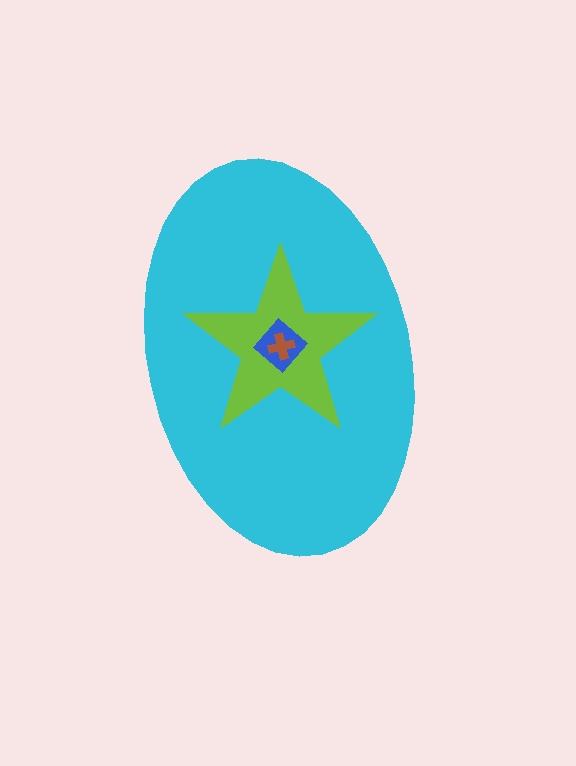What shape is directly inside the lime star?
The blue diamond.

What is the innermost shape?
The brown cross.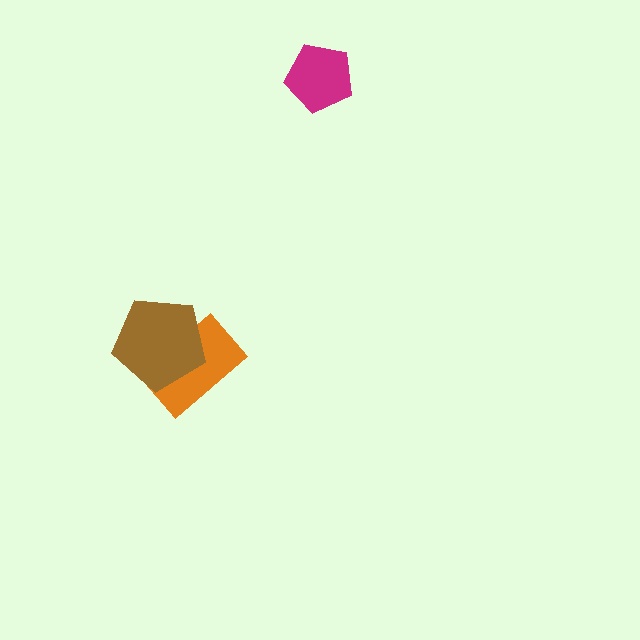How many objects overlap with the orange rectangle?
1 object overlaps with the orange rectangle.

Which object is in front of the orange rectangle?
The brown pentagon is in front of the orange rectangle.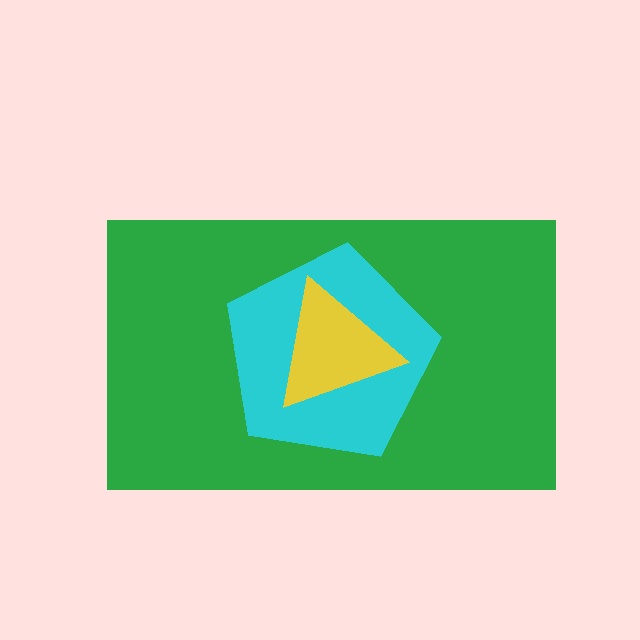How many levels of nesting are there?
3.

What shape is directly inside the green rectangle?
The cyan pentagon.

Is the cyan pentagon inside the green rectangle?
Yes.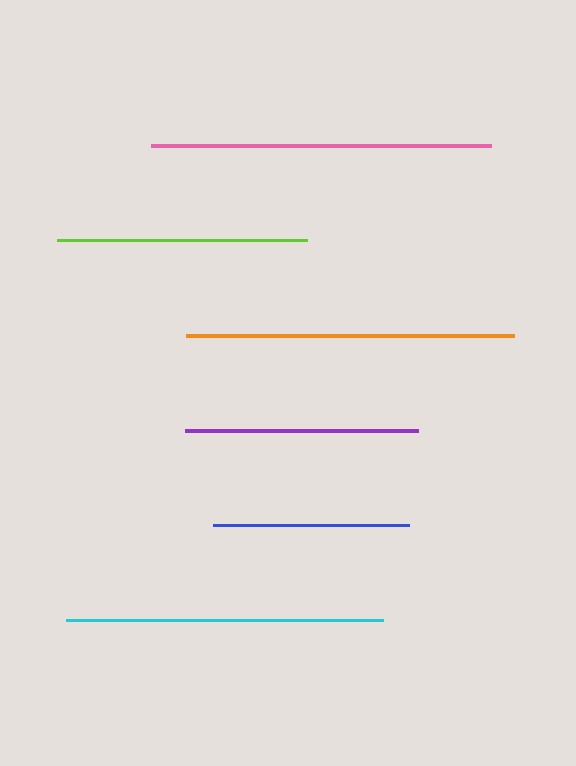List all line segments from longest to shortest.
From longest to shortest: pink, orange, cyan, lime, purple, blue.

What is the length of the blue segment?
The blue segment is approximately 195 pixels long.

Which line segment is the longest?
The pink line is the longest at approximately 340 pixels.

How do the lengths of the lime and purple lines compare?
The lime and purple lines are approximately the same length.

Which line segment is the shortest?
The blue line is the shortest at approximately 195 pixels.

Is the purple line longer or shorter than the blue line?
The purple line is longer than the blue line.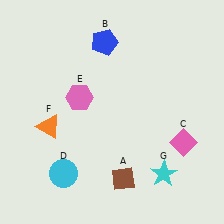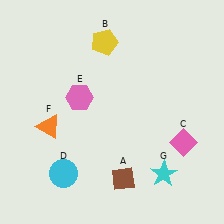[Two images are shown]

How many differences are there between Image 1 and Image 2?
There is 1 difference between the two images.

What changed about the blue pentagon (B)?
In Image 1, B is blue. In Image 2, it changed to yellow.